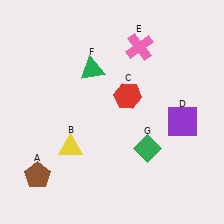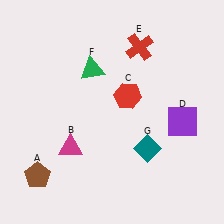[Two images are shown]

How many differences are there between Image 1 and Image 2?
There are 3 differences between the two images.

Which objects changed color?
B changed from yellow to magenta. E changed from pink to red. G changed from green to teal.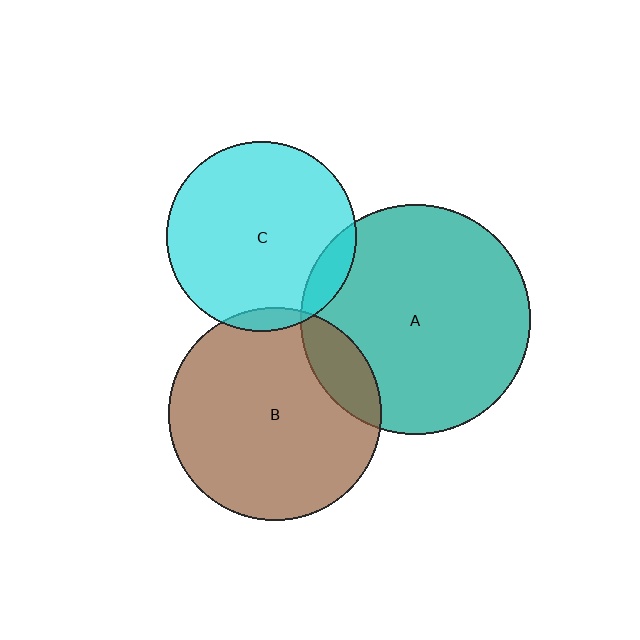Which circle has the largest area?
Circle A (teal).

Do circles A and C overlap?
Yes.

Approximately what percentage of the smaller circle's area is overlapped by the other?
Approximately 10%.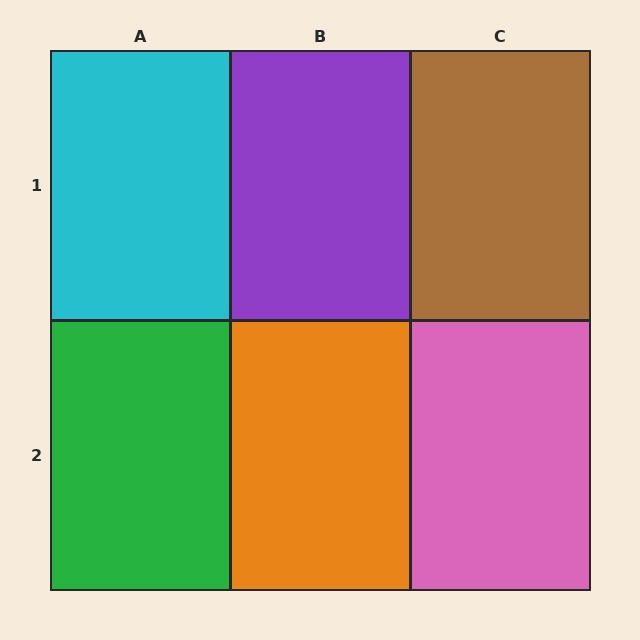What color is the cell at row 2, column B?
Orange.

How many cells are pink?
1 cell is pink.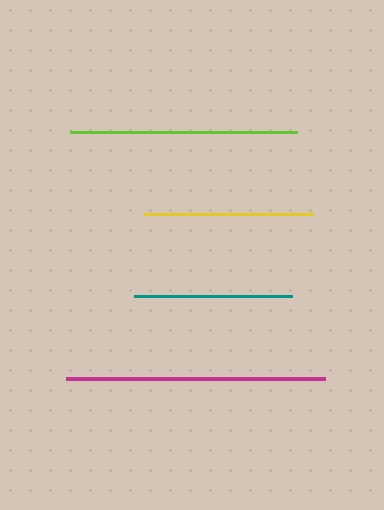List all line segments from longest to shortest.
From longest to shortest: magenta, lime, yellow, teal.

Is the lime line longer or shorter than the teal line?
The lime line is longer than the teal line.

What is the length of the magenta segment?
The magenta segment is approximately 260 pixels long.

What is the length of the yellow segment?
The yellow segment is approximately 169 pixels long.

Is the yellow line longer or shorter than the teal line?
The yellow line is longer than the teal line.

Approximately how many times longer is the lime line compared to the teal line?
The lime line is approximately 1.4 times the length of the teal line.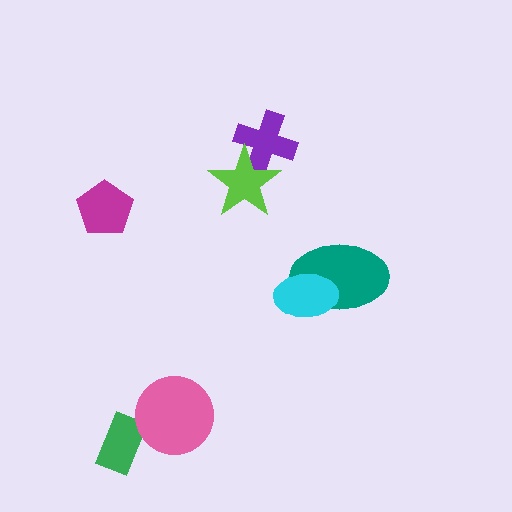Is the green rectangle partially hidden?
Yes, it is partially covered by another shape.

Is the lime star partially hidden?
No, no other shape covers it.